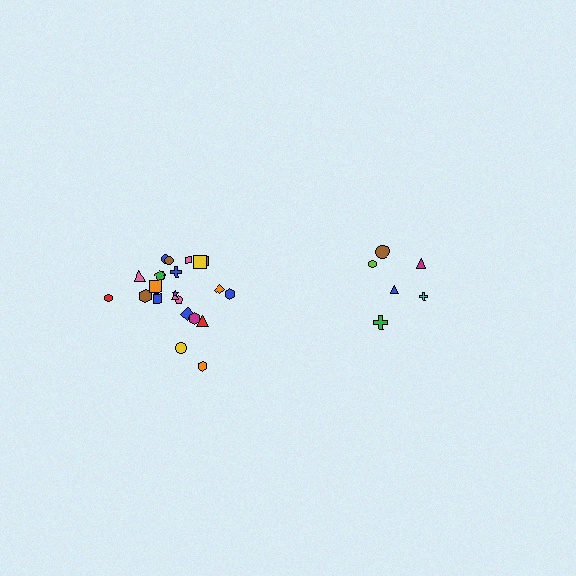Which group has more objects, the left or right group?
The left group.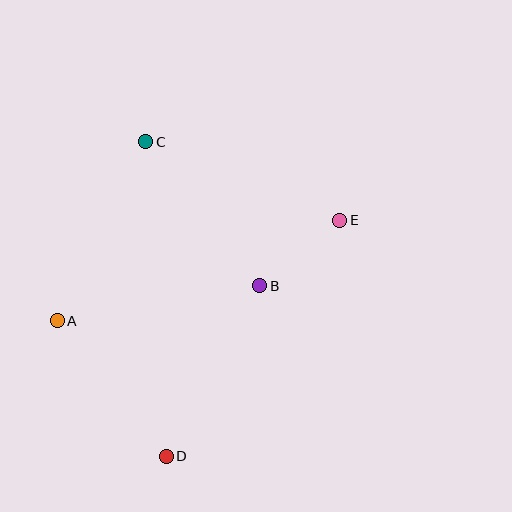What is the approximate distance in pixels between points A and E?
The distance between A and E is approximately 300 pixels.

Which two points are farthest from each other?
Points C and D are farthest from each other.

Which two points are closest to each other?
Points B and E are closest to each other.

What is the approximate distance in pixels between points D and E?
The distance between D and E is approximately 293 pixels.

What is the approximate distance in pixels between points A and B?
The distance between A and B is approximately 205 pixels.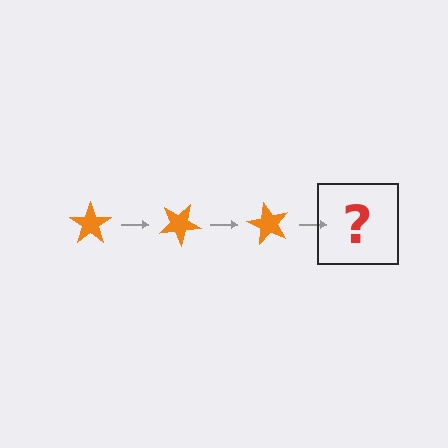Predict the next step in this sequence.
The next step is an orange star rotated 90 degrees.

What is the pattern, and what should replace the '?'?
The pattern is that the star rotates 30 degrees each step. The '?' should be an orange star rotated 90 degrees.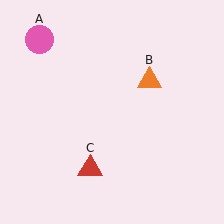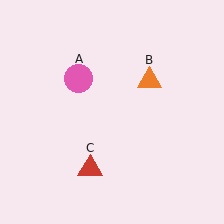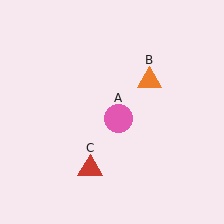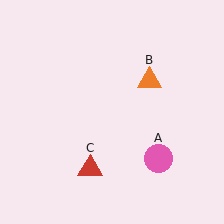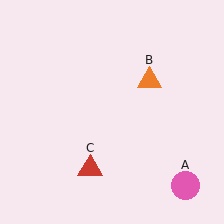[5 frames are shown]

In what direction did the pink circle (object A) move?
The pink circle (object A) moved down and to the right.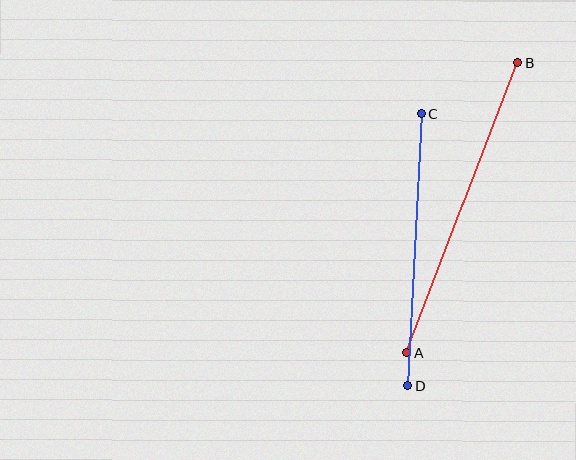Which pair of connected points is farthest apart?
Points A and B are farthest apart.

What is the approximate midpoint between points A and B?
The midpoint is at approximately (462, 208) pixels.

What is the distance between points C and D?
The distance is approximately 272 pixels.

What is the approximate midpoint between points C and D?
The midpoint is at approximately (414, 250) pixels.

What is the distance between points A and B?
The distance is approximately 311 pixels.